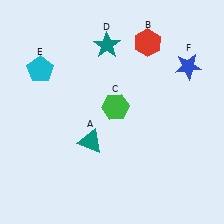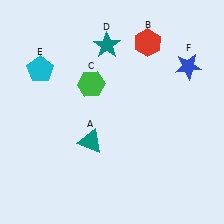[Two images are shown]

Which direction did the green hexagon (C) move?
The green hexagon (C) moved left.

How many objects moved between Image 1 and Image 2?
1 object moved between the two images.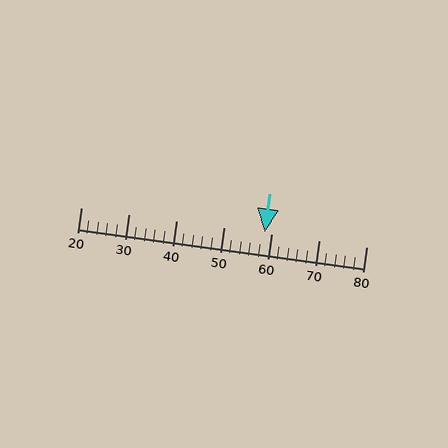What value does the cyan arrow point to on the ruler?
The cyan arrow points to approximately 59.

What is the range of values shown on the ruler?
The ruler shows values from 20 to 80.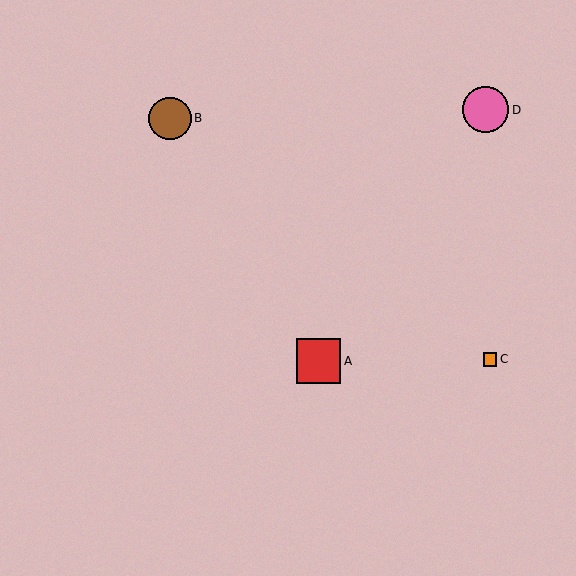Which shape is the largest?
The pink circle (labeled D) is the largest.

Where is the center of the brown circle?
The center of the brown circle is at (170, 118).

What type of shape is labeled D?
Shape D is a pink circle.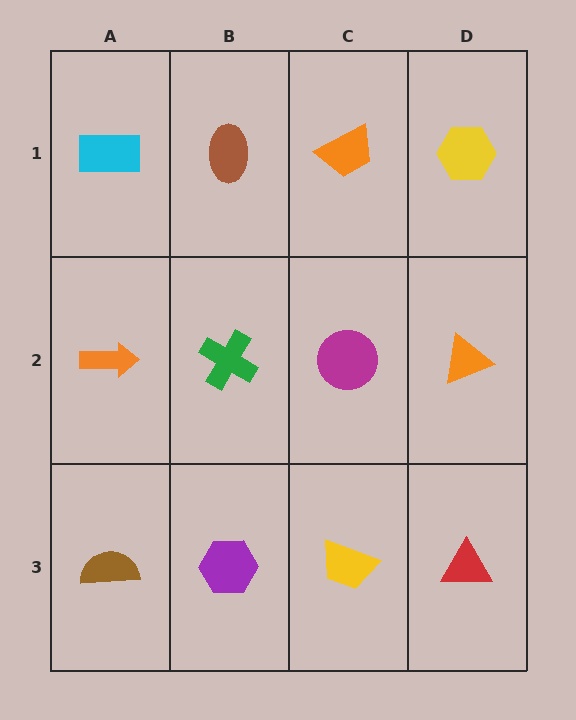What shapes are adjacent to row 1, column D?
An orange triangle (row 2, column D), an orange trapezoid (row 1, column C).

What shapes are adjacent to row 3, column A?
An orange arrow (row 2, column A), a purple hexagon (row 3, column B).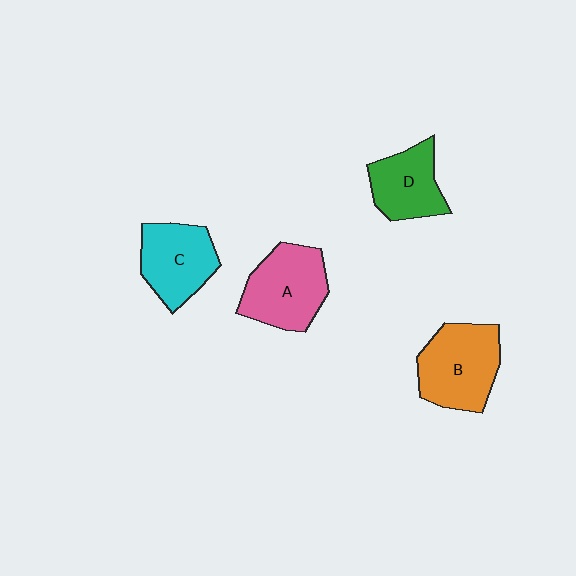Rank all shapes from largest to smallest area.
From largest to smallest: B (orange), A (pink), C (cyan), D (green).